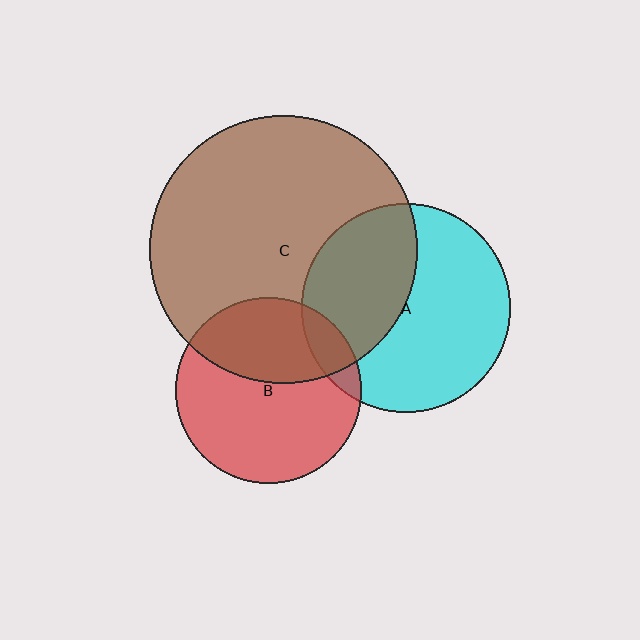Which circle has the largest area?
Circle C (brown).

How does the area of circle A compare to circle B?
Approximately 1.3 times.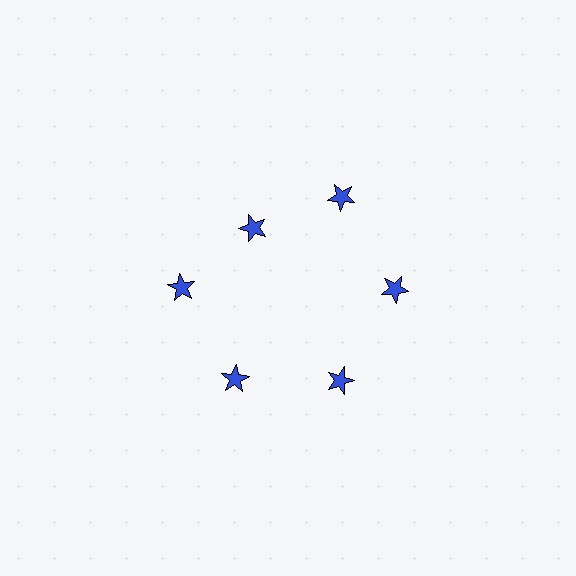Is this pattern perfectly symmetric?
No. The 6 blue stars are arranged in a ring, but one element near the 11 o'clock position is pulled inward toward the center, breaking the 6-fold rotational symmetry.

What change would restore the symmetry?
The symmetry would be restored by moving it outward, back onto the ring so that all 6 stars sit at equal angles and equal distance from the center.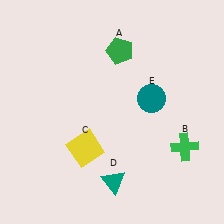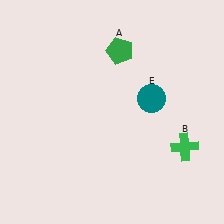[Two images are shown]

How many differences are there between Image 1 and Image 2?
There are 2 differences between the two images.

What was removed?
The yellow square (C), the teal triangle (D) were removed in Image 2.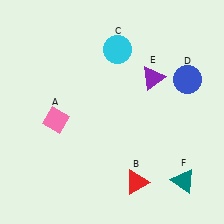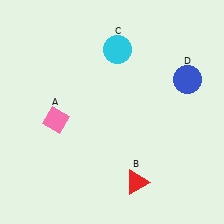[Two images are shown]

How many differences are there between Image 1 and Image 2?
There are 2 differences between the two images.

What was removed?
The purple triangle (E), the teal triangle (F) were removed in Image 2.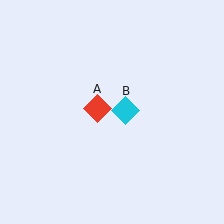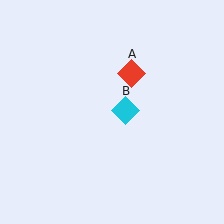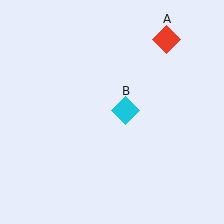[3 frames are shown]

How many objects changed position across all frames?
1 object changed position: red diamond (object A).